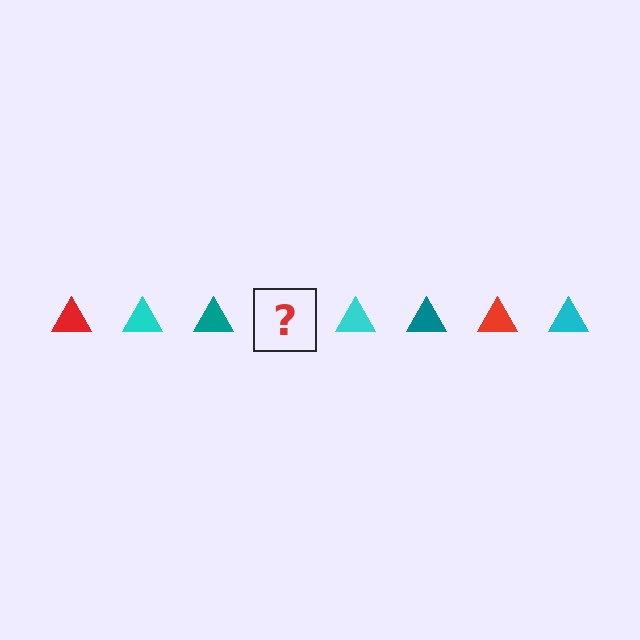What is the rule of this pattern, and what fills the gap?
The rule is that the pattern cycles through red, cyan, teal triangles. The gap should be filled with a red triangle.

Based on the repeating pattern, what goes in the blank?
The blank should be a red triangle.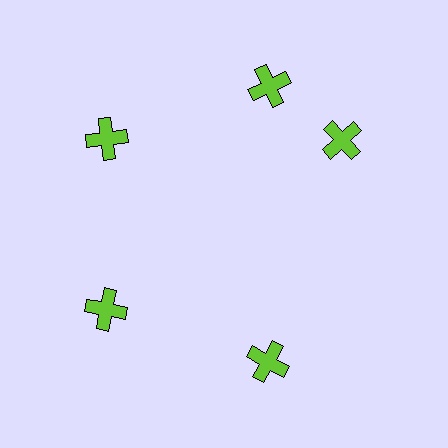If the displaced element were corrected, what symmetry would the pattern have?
It would have 5-fold rotational symmetry — the pattern would map onto itself every 72 degrees.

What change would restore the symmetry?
The symmetry would be restored by rotating it back into even spacing with its neighbors so that all 5 crosses sit at equal angles and equal distance from the center.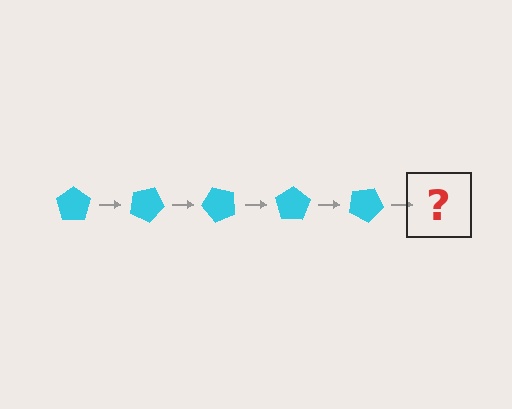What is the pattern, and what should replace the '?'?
The pattern is that the pentagon rotates 25 degrees each step. The '?' should be a cyan pentagon rotated 125 degrees.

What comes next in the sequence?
The next element should be a cyan pentagon rotated 125 degrees.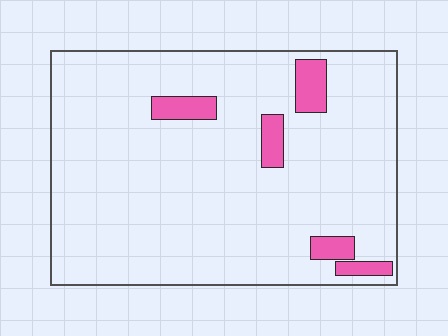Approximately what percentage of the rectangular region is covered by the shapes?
Approximately 10%.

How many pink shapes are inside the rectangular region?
5.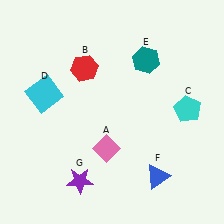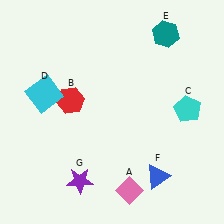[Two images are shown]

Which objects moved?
The objects that moved are: the pink diamond (A), the red hexagon (B), the teal hexagon (E).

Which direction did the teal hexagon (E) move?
The teal hexagon (E) moved up.